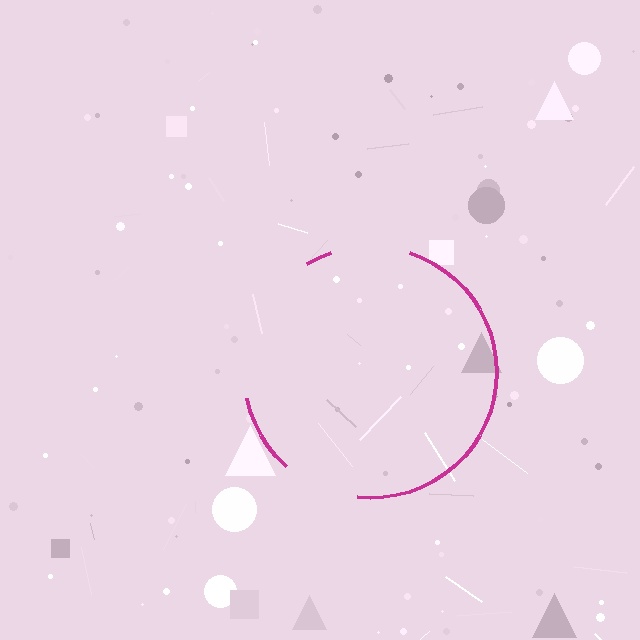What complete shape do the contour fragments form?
The contour fragments form a circle.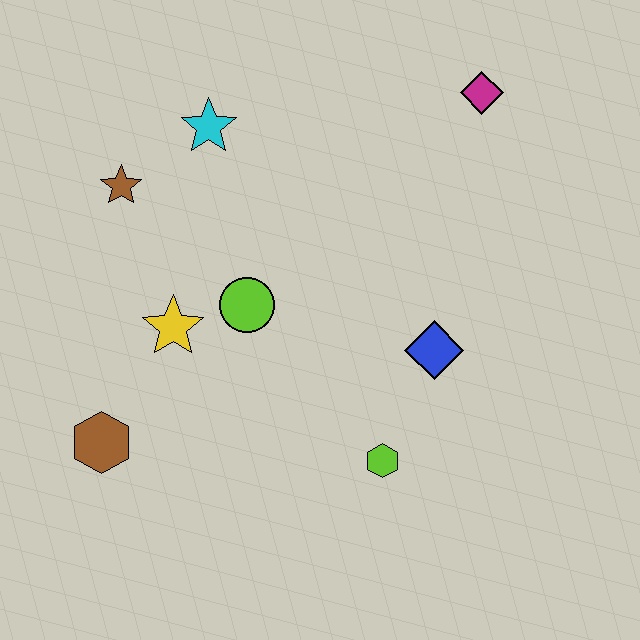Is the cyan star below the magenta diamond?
Yes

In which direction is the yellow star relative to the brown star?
The yellow star is below the brown star.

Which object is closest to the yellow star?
The lime circle is closest to the yellow star.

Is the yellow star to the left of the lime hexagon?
Yes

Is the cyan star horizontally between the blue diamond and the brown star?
Yes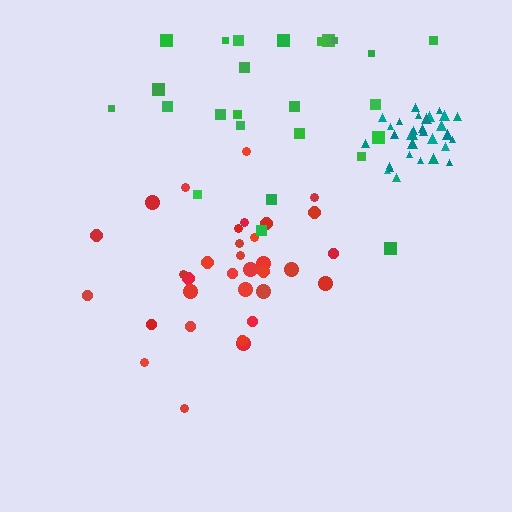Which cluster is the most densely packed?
Teal.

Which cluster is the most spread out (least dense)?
Green.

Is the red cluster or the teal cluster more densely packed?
Teal.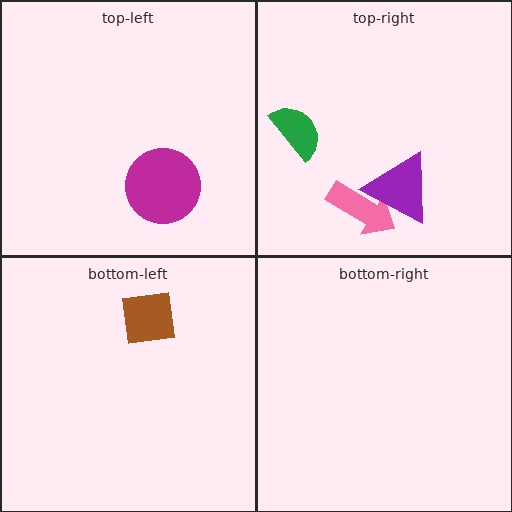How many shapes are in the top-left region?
1.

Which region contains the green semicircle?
The top-right region.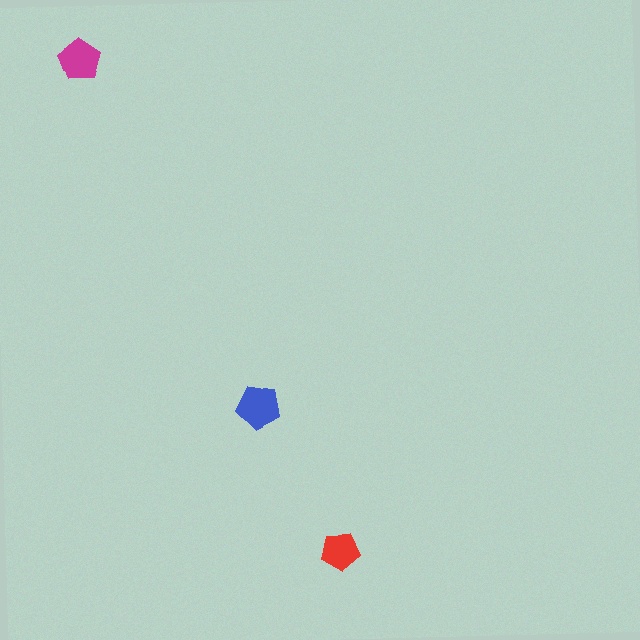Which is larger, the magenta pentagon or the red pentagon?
The magenta one.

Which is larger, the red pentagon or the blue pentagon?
The blue one.